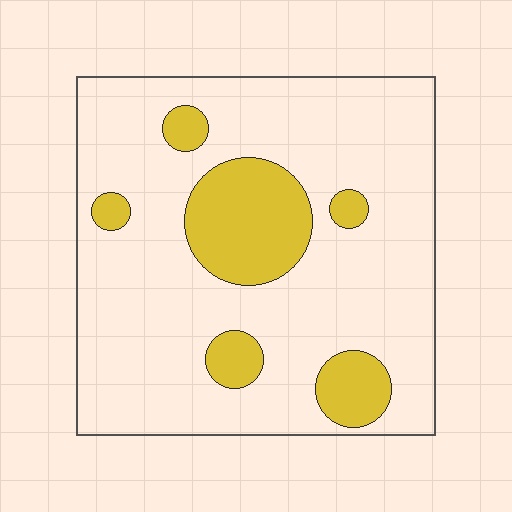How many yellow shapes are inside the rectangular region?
6.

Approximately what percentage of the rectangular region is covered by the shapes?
Approximately 20%.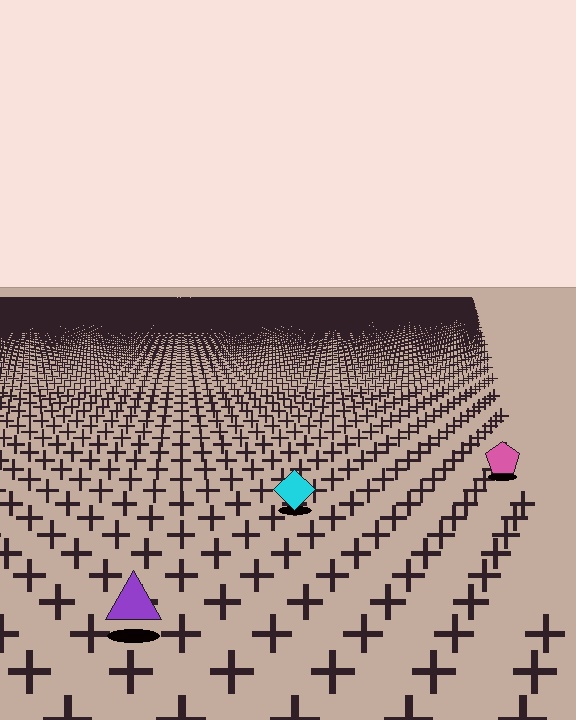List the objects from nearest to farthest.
From nearest to farthest: the purple triangle, the cyan diamond, the pink pentagon.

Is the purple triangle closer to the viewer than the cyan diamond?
Yes. The purple triangle is closer — you can tell from the texture gradient: the ground texture is coarser near it.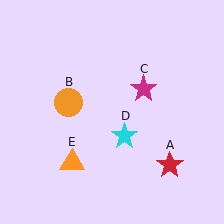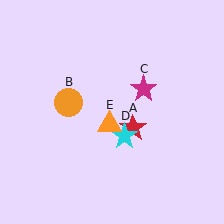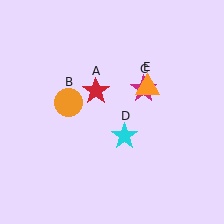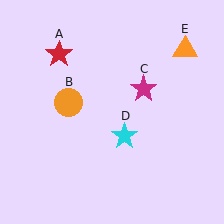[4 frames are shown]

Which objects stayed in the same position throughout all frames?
Orange circle (object B) and magenta star (object C) and cyan star (object D) remained stationary.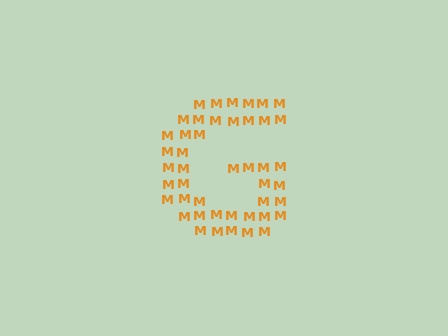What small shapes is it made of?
It is made of small letter M's.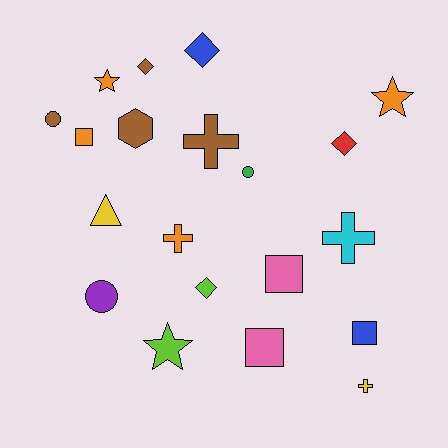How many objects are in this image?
There are 20 objects.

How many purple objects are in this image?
There is 1 purple object.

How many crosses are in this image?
There are 4 crosses.